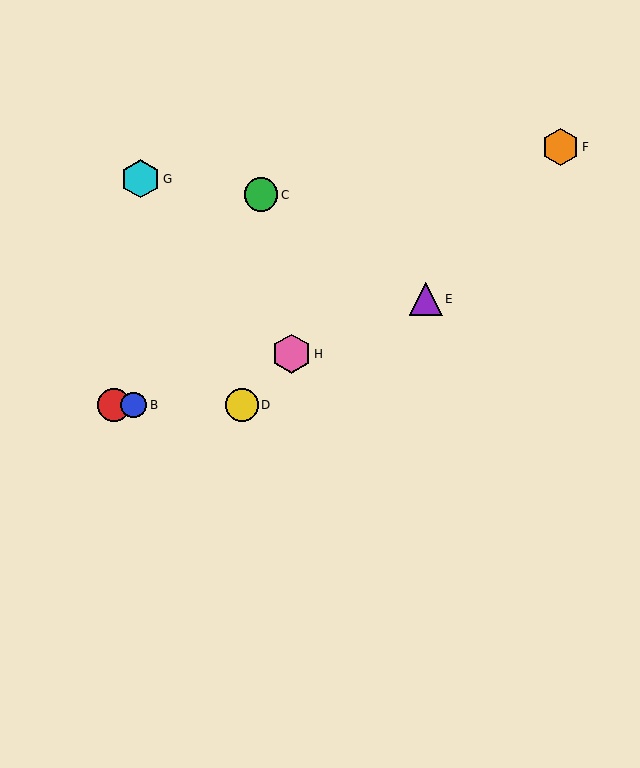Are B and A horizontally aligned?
Yes, both are at y≈405.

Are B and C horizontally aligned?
No, B is at y≈405 and C is at y≈195.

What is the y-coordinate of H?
Object H is at y≈354.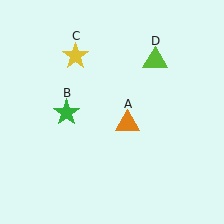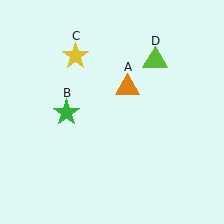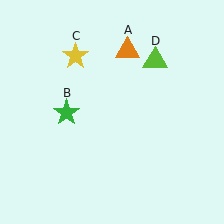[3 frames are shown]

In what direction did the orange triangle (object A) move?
The orange triangle (object A) moved up.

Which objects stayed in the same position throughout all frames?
Green star (object B) and yellow star (object C) and lime triangle (object D) remained stationary.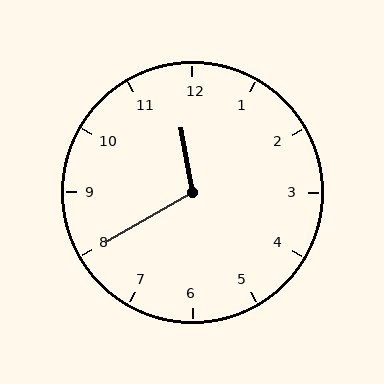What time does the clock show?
11:40.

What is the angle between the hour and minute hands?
Approximately 110 degrees.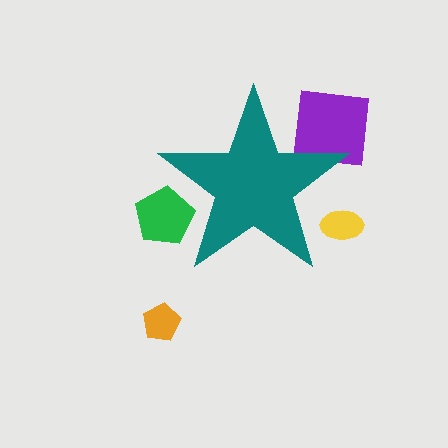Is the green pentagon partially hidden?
Yes, the green pentagon is partially hidden behind the teal star.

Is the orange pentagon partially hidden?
No, the orange pentagon is fully visible.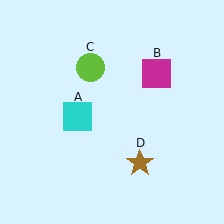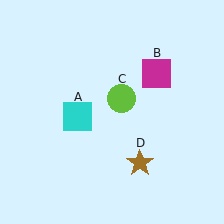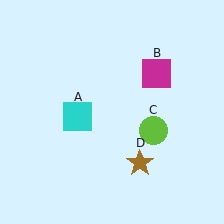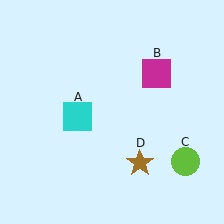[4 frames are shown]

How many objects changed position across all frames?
1 object changed position: lime circle (object C).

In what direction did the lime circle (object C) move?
The lime circle (object C) moved down and to the right.